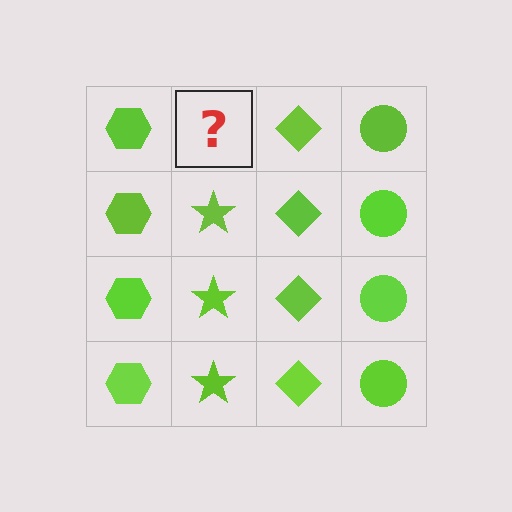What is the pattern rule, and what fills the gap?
The rule is that each column has a consistent shape. The gap should be filled with a lime star.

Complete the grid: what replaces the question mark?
The question mark should be replaced with a lime star.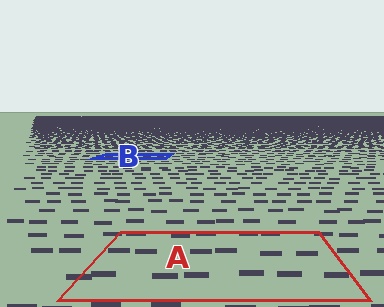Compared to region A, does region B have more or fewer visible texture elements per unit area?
Region B has more texture elements per unit area — they are packed more densely because it is farther away.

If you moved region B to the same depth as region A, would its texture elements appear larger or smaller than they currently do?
They would appear larger. At a closer depth, the same texture elements are projected at a bigger on-screen size.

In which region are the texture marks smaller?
The texture marks are smaller in region B, because it is farther away.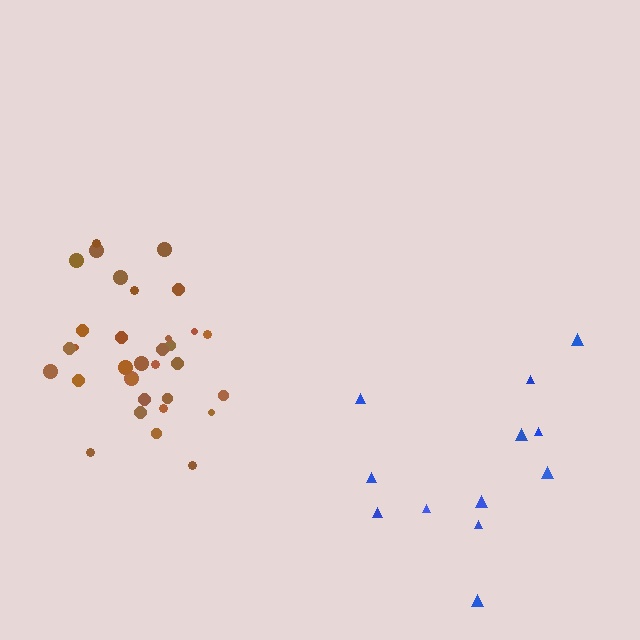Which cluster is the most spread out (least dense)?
Blue.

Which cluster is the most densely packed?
Brown.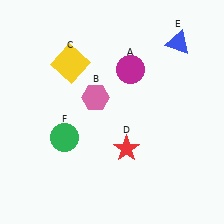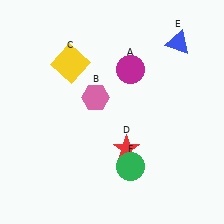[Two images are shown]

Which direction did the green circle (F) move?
The green circle (F) moved right.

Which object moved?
The green circle (F) moved right.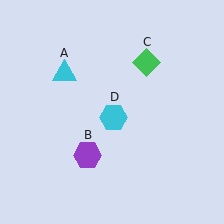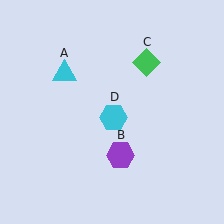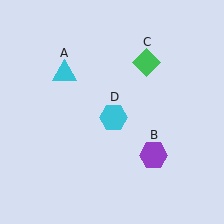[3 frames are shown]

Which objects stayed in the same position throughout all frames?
Cyan triangle (object A) and green diamond (object C) and cyan hexagon (object D) remained stationary.